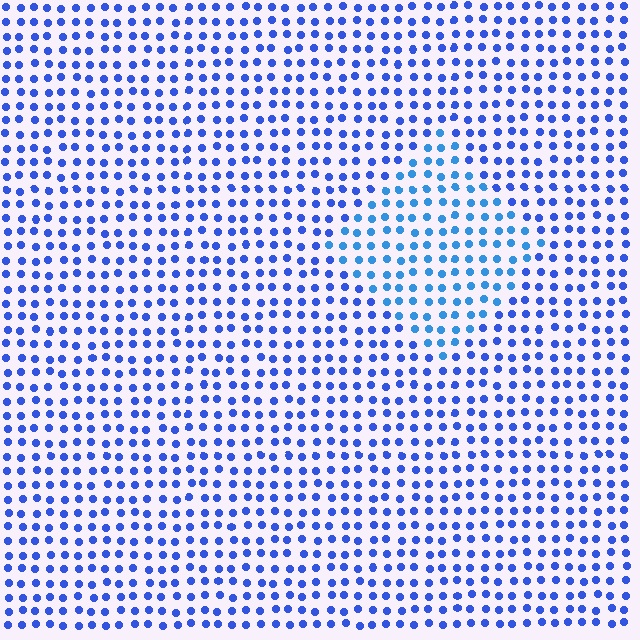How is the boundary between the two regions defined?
The boundary is defined purely by a slight shift in hue (about 22 degrees). Spacing, size, and orientation are identical on both sides.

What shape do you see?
I see a diamond.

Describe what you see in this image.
The image is filled with small blue elements in a uniform arrangement. A diamond-shaped region is visible where the elements are tinted to a slightly different hue, forming a subtle color boundary.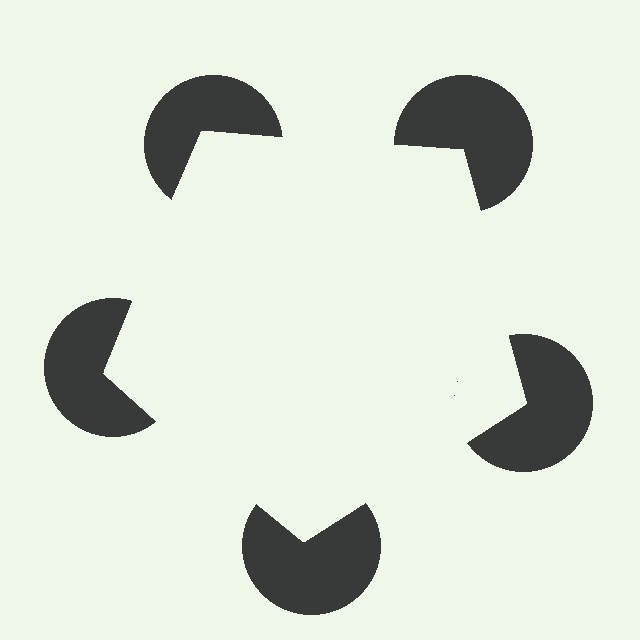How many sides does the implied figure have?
5 sides.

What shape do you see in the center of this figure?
An illusory pentagon — its edges are inferred from the aligned wedge cuts in the pac-man discs, not physically drawn.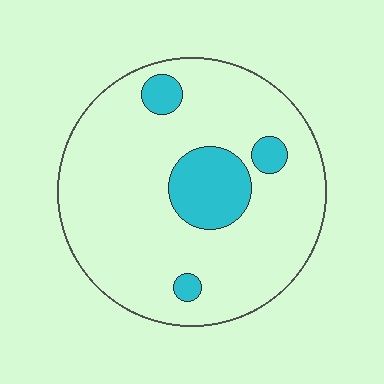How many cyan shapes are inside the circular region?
4.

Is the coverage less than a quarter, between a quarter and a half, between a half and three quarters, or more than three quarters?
Less than a quarter.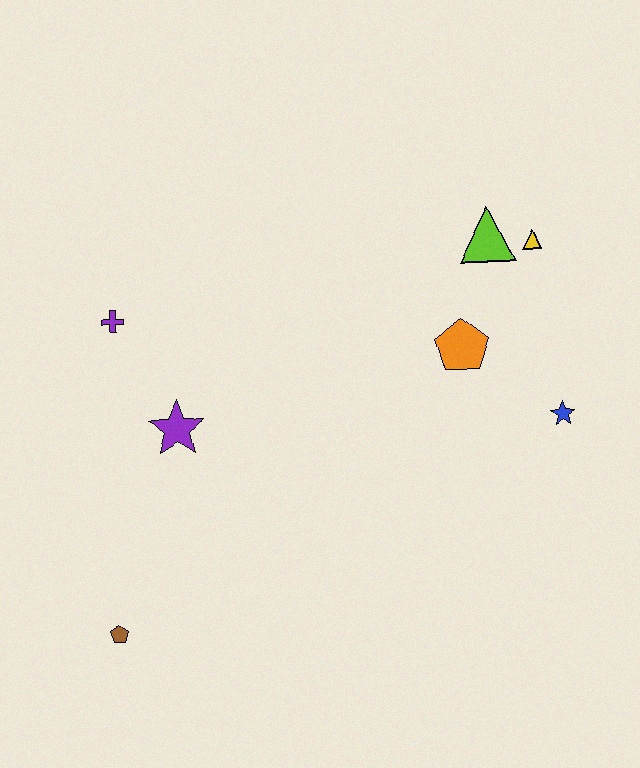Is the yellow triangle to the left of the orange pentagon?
No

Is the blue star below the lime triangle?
Yes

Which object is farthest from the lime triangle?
The brown pentagon is farthest from the lime triangle.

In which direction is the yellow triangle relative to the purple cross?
The yellow triangle is to the right of the purple cross.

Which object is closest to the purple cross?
The purple star is closest to the purple cross.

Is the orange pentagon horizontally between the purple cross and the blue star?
Yes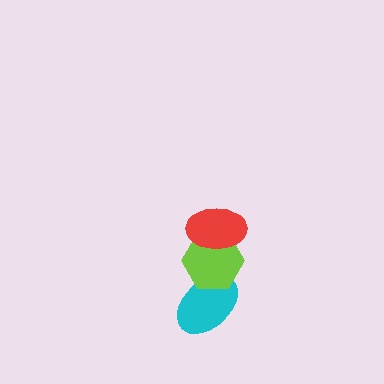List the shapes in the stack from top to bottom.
From top to bottom: the red ellipse, the lime hexagon, the cyan ellipse.